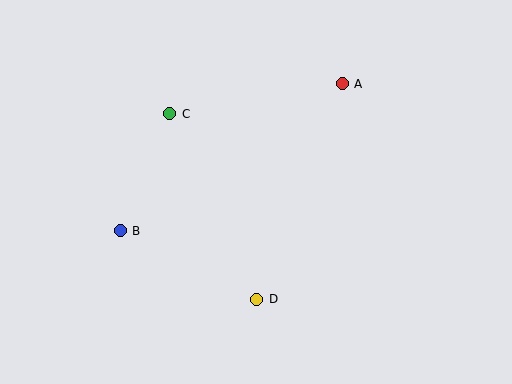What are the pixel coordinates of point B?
Point B is at (120, 231).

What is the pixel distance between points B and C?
The distance between B and C is 127 pixels.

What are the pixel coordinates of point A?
Point A is at (342, 84).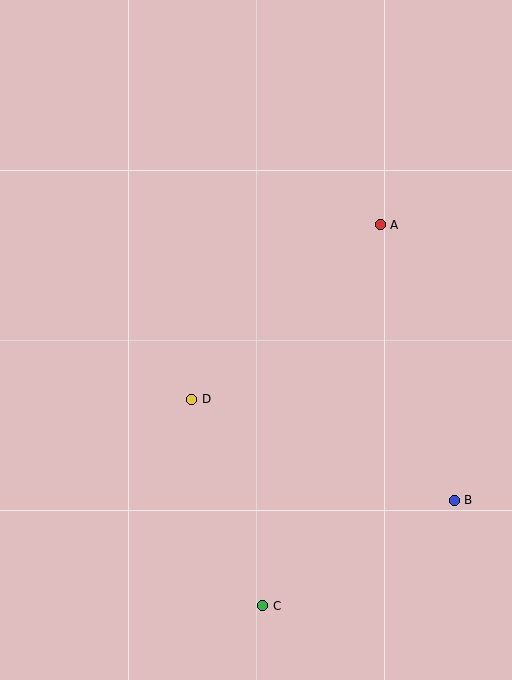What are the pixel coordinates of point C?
Point C is at (263, 606).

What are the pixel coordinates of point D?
Point D is at (192, 399).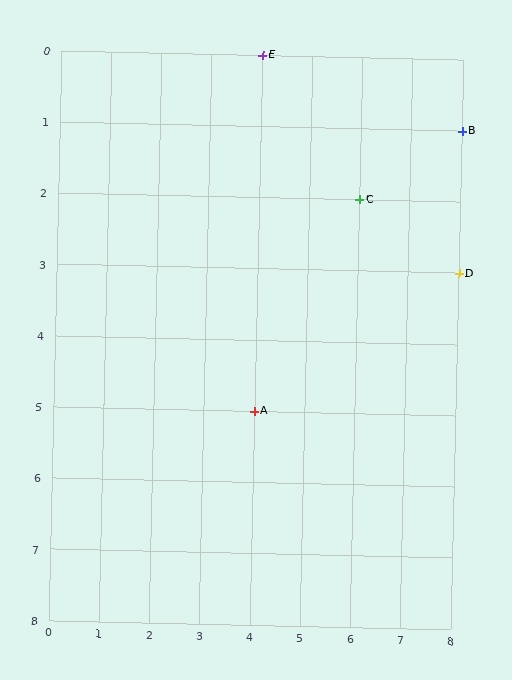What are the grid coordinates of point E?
Point E is at grid coordinates (4, 0).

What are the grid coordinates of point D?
Point D is at grid coordinates (8, 3).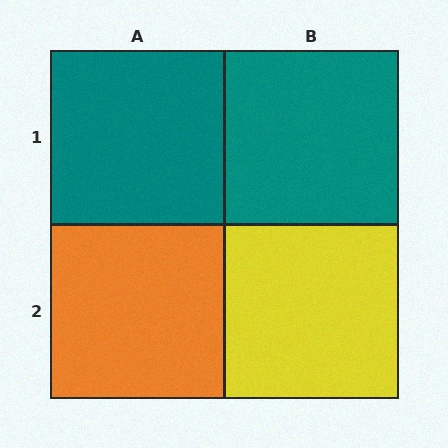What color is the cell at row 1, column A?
Teal.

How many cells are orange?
1 cell is orange.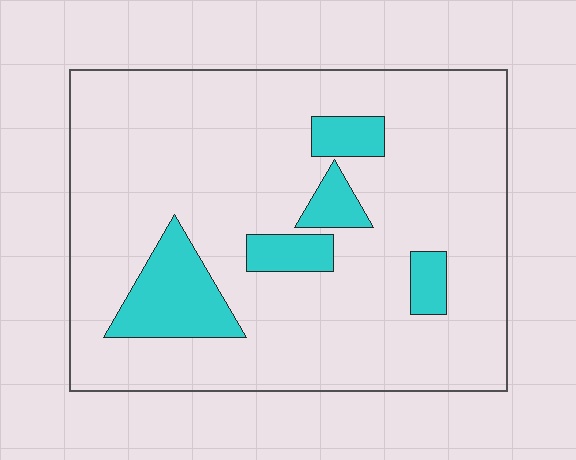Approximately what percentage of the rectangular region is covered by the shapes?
Approximately 15%.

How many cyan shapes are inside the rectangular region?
5.